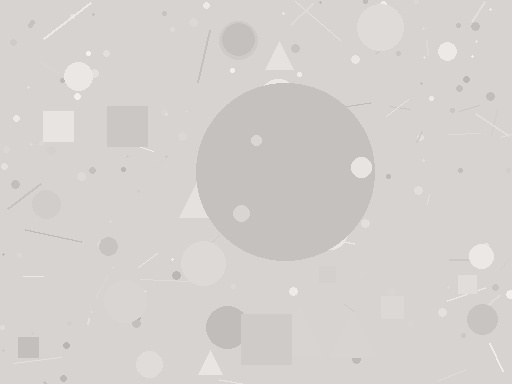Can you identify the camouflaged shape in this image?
The camouflaged shape is a circle.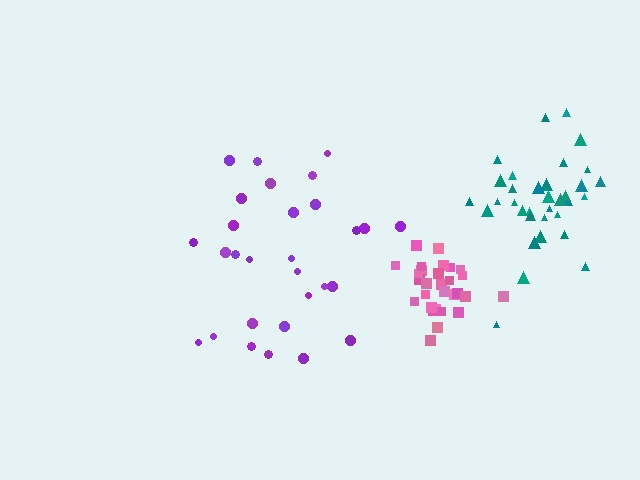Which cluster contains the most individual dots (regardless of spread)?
Teal (35).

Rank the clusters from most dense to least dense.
pink, teal, purple.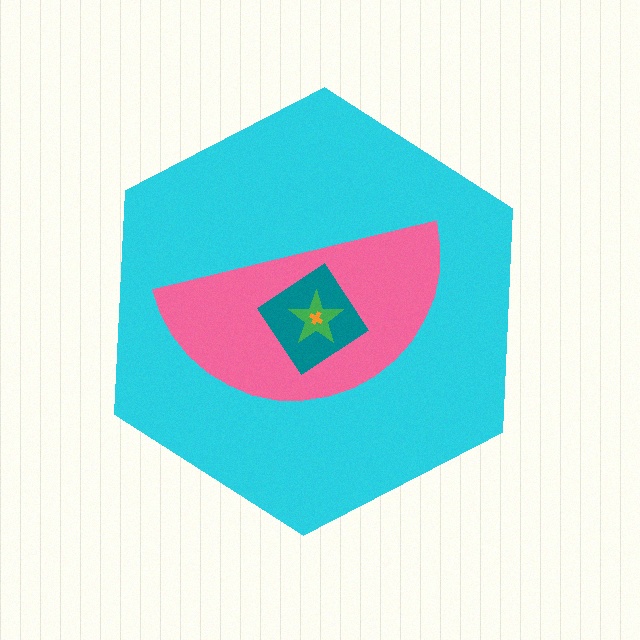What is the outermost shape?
The cyan hexagon.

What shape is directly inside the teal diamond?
The green star.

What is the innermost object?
The orange cross.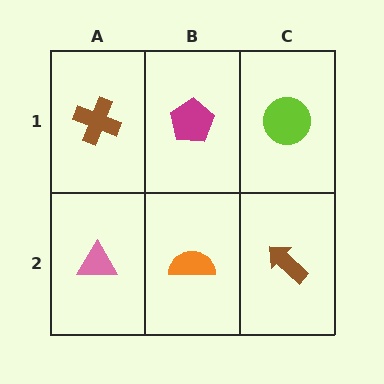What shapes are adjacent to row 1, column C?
A brown arrow (row 2, column C), a magenta pentagon (row 1, column B).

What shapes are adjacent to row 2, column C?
A lime circle (row 1, column C), an orange semicircle (row 2, column B).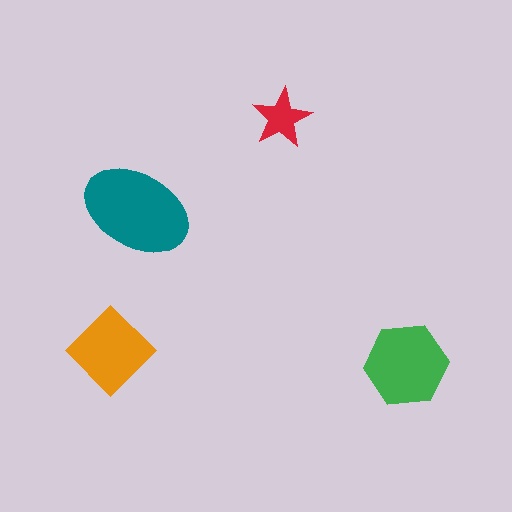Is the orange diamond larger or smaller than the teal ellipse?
Smaller.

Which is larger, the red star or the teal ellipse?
The teal ellipse.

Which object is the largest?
The teal ellipse.